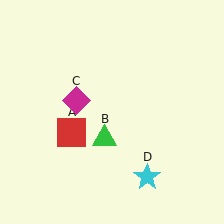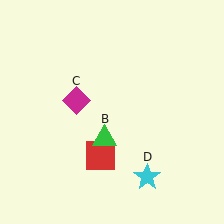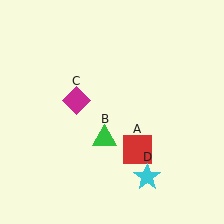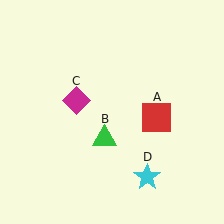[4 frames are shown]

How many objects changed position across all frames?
1 object changed position: red square (object A).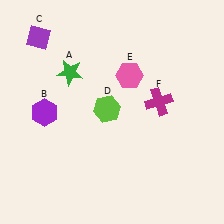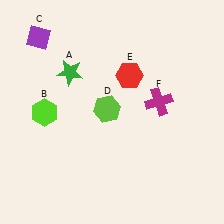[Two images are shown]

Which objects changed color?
B changed from purple to lime. E changed from pink to red.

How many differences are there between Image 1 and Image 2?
There are 2 differences between the two images.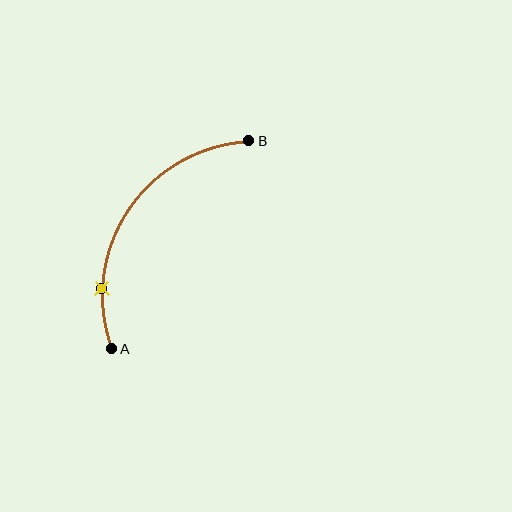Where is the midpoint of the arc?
The arc midpoint is the point on the curve farthest from the straight line joining A and B. It sits to the left of that line.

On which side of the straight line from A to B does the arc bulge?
The arc bulges to the left of the straight line connecting A and B.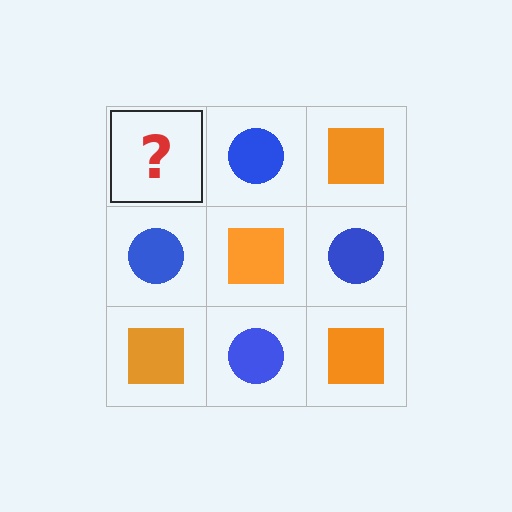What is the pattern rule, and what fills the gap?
The rule is that it alternates orange square and blue circle in a checkerboard pattern. The gap should be filled with an orange square.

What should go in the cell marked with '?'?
The missing cell should contain an orange square.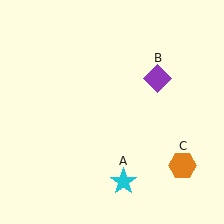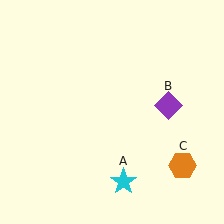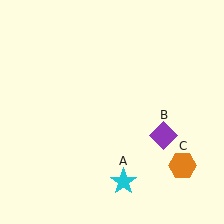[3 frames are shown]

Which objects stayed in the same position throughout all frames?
Cyan star (object A) and orange hexagon (object C) remained stationary.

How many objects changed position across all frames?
1 object changed position: purple diamond (object B).